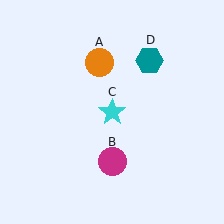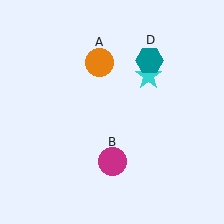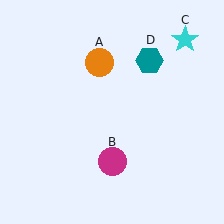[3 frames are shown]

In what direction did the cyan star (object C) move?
The cyan star (object C) moved up and to the right.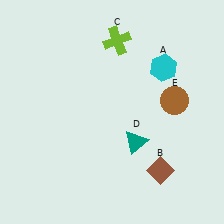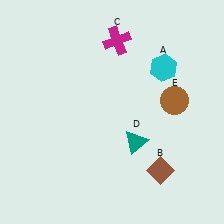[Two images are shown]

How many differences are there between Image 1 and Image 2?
There is 1 difference between the two images.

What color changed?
The cross (C) changed from lime in Image 1 to magenta in Image 2.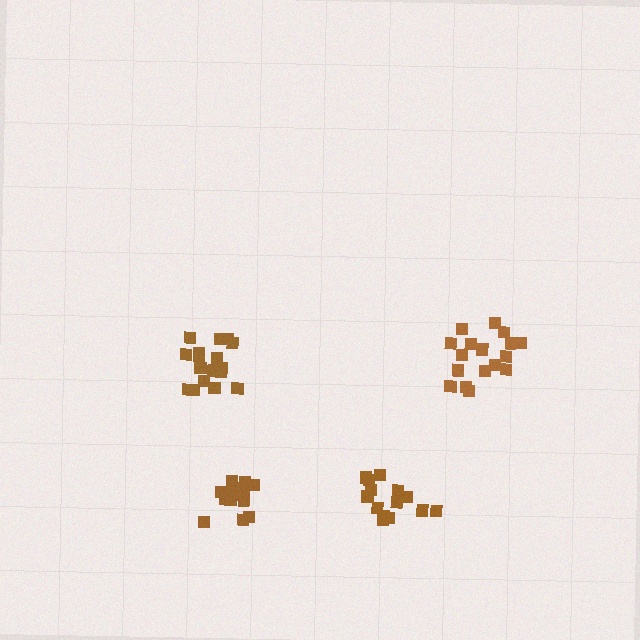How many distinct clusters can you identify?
There are 4 distinct clusters.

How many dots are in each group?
Group 1: 17 dots, Group 2: 19 dots, Group 3: 16 dots, Group 4: 14 dots (66 total).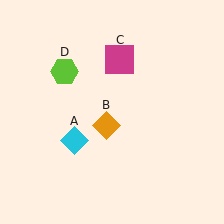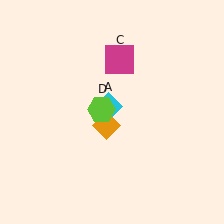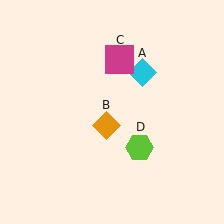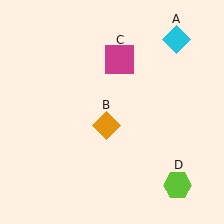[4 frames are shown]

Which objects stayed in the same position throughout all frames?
Orange diamond (object B) and magenta square (object C) remained stationary.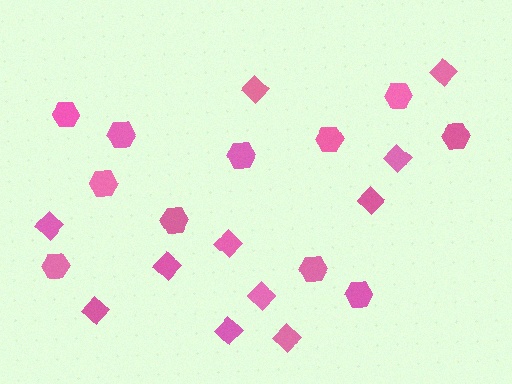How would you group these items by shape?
There are 2 groups: one group of hexagons (11) and one group of diamonds (11).